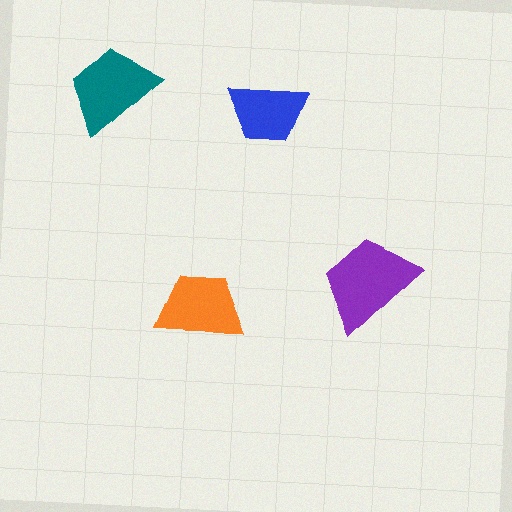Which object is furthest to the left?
The teal trapezoid is leftmost.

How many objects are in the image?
There are 4 objects in the image.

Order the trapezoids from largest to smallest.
the purple one, the teal one, the orange one, the blue one.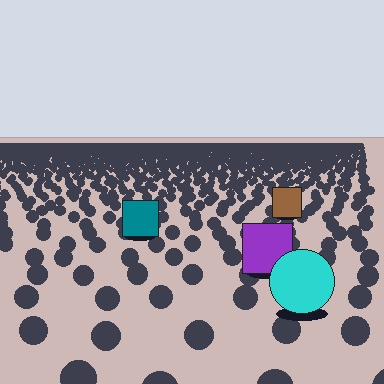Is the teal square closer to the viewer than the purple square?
No. The purple square is closer — you can tell from the texture gradient: the ground texture is coarser near it.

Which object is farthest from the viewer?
The brown square is farthest from the viewer. It appears smaller and the ground texture around it is denser.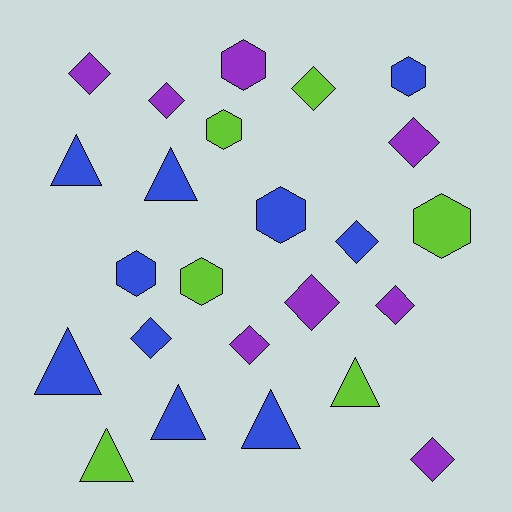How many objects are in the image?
There are 24 objects.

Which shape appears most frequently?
Diamond, with 10 objects.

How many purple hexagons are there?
There is 1 purple hexagon.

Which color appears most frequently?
Blue, with 10 objects.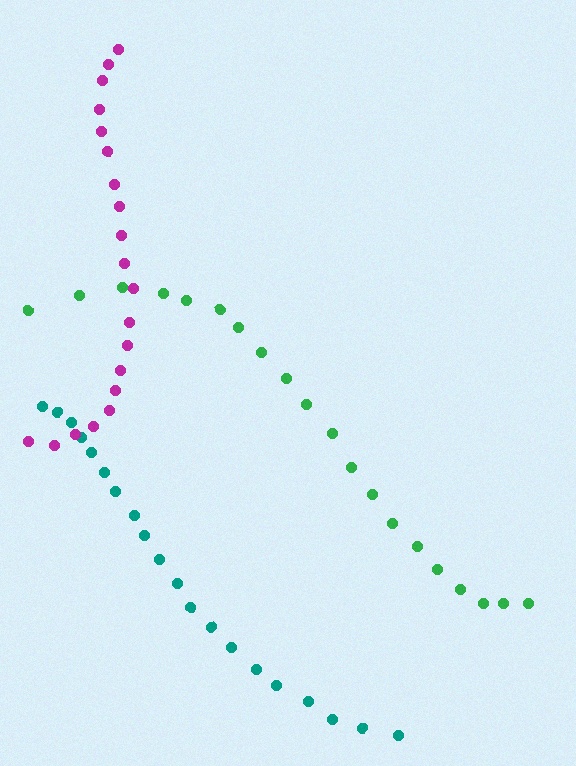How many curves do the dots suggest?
There are 3 distinct paths.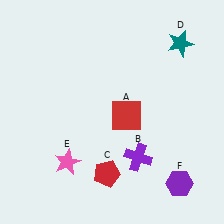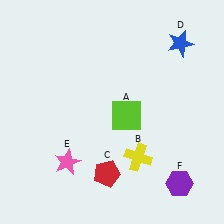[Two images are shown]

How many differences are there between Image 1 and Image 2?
There are 3 differences between the two images.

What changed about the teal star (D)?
In Image 1, D is teal. In Image 2, it changed to blue.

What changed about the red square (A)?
In Image 1, A is red. In Image 2, it changed to lime.